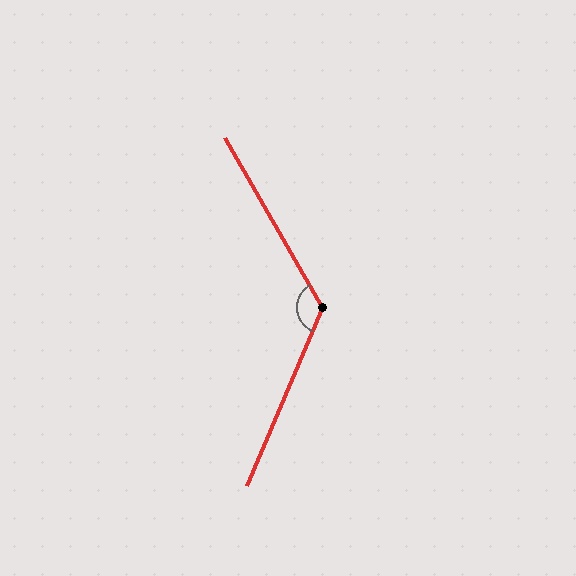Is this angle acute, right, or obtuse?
It is obtuse.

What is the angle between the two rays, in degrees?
Approximately 127 degrees.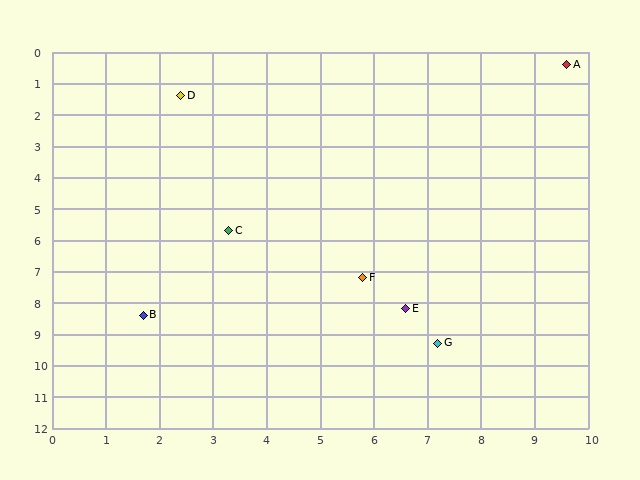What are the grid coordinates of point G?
Point G is at approximately (7.2, 9.3).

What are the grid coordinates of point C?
Point C is at approximately (3.3, 5.7).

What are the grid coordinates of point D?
Point D is at approximately (2.4, 1.4).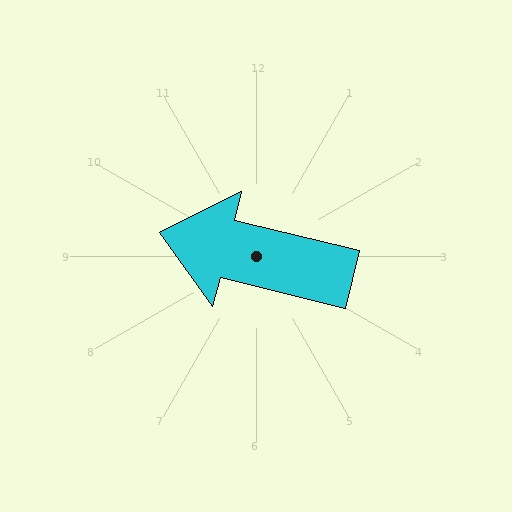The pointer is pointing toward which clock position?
Roughly 9 o'clock.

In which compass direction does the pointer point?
West.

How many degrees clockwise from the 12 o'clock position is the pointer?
Approximately 284 degrees.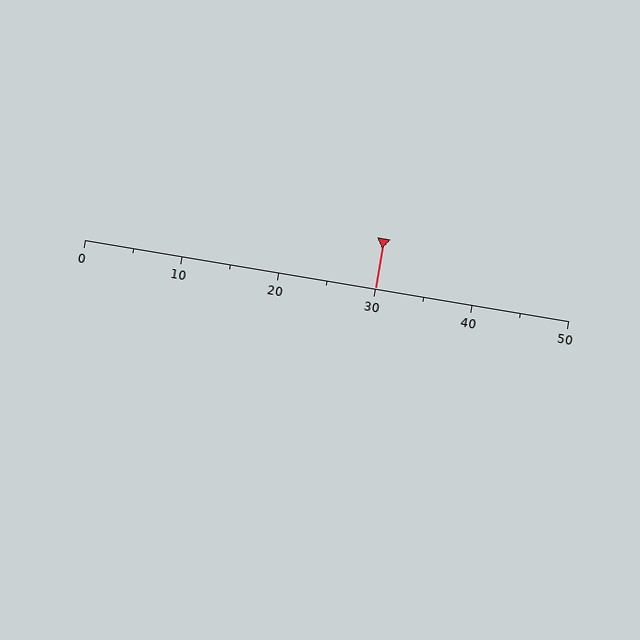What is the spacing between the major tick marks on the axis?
The major ticks are spaced 10 apart.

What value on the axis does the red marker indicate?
The marker indicates approximately 30.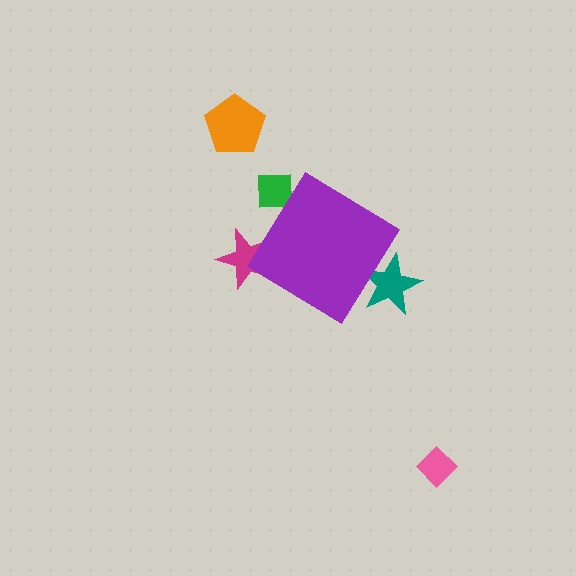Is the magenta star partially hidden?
Yes, the magenta star is partially hidden behind the purple diamond.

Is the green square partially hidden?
Yes, the green square is partially hidden behind the purple diamond.